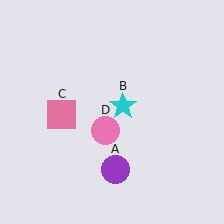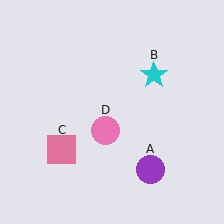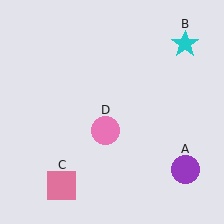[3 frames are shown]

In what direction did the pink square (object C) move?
The pink square (object C) moved down.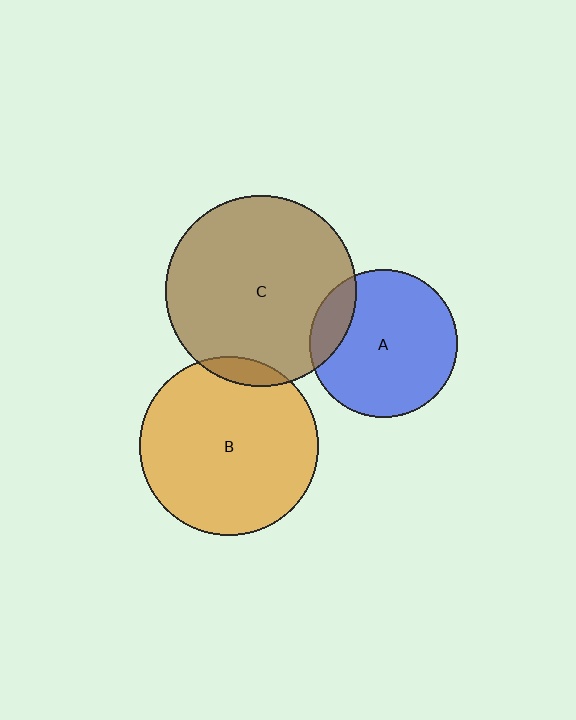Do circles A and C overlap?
Yes.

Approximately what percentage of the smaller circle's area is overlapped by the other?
Approximately 15%.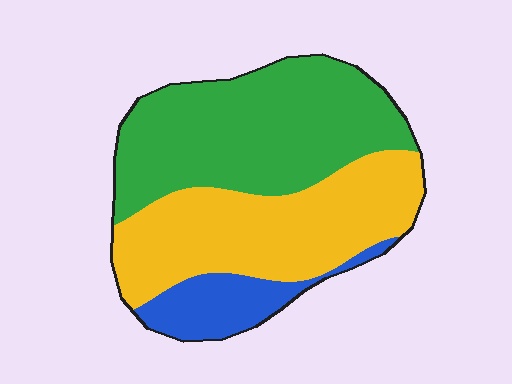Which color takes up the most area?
Green, at roughly 45%.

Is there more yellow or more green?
Green.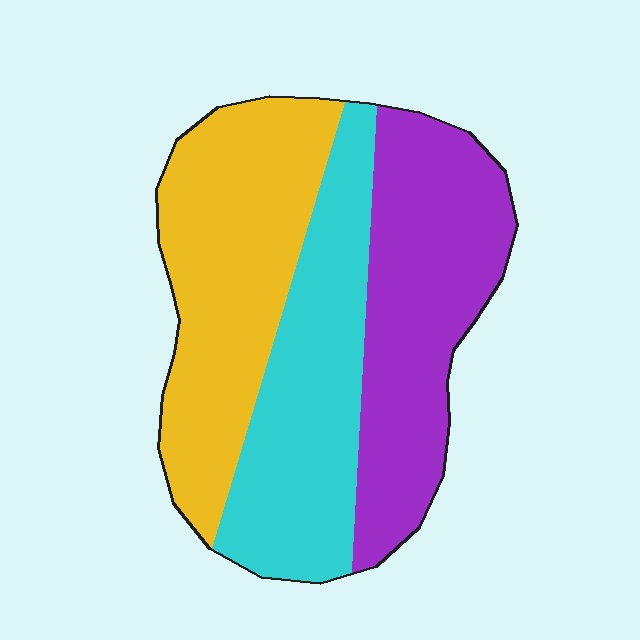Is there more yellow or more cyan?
Yellow.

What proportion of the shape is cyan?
Cyan takes up about one third (1/3) of the shape.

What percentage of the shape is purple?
Purple covers 34% of the shape.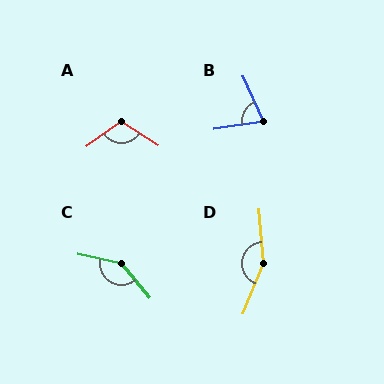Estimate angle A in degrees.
Approximately 111 degrees.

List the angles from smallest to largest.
B (75°), A (111°), C (141°), D (153°).